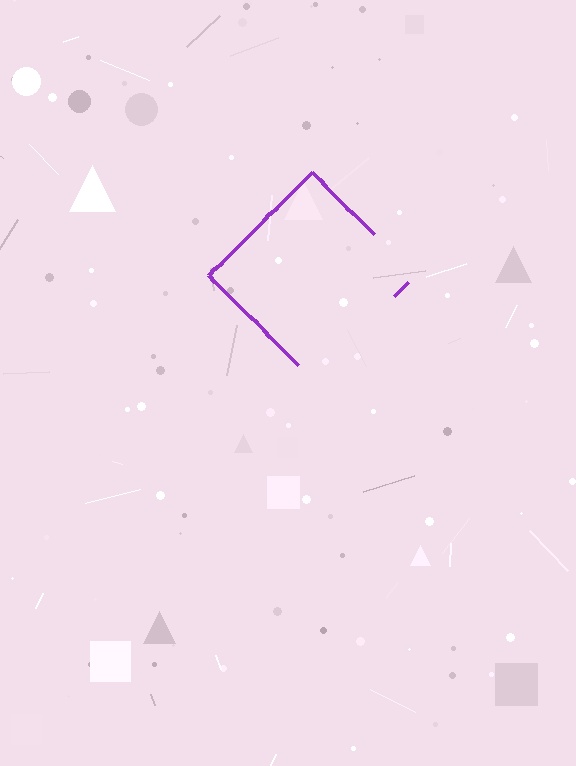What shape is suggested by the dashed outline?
The dashed outline suggests a diamond.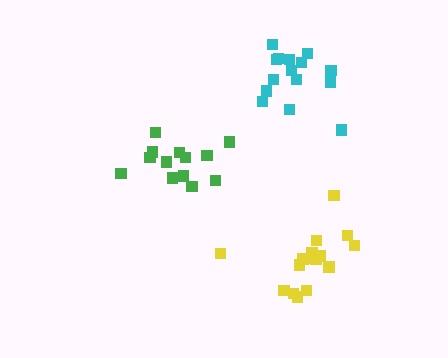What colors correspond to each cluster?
The clusters are colored: cyan, yellow, green.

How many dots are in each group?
Group 1: 15 dots, Group 2: 17 dots, Group 3: 13 dots (45 total).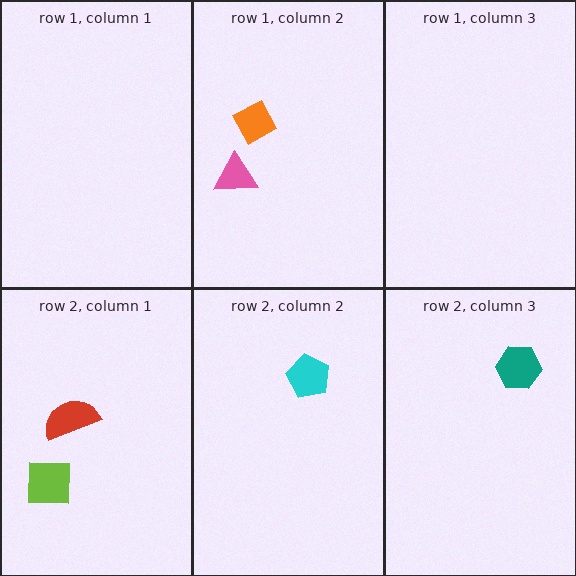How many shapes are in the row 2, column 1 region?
2.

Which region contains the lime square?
The row 2, column 1 region.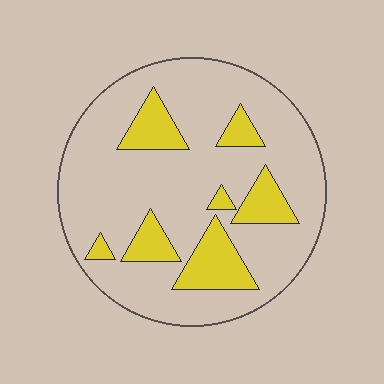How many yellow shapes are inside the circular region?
7.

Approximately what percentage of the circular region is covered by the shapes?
Approximately 20%.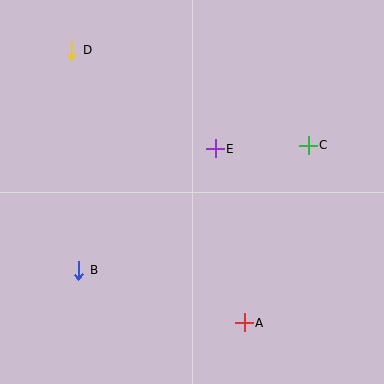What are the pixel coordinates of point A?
Point A is at (244, 323).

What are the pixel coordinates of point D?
Point D is at (72, 50).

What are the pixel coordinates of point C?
Point C is at (308, 145).